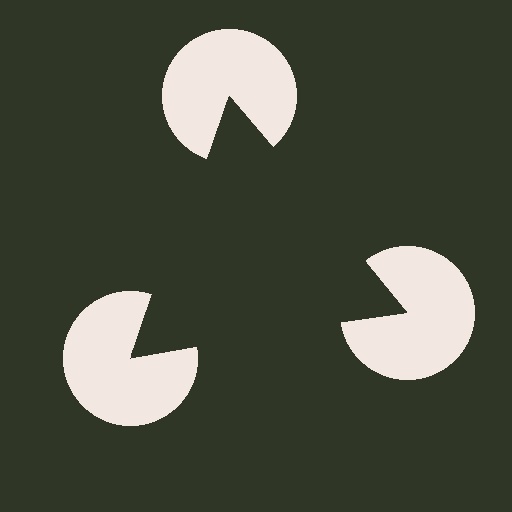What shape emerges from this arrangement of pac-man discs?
An illusory triangle — its edges are inferred from the aligned wedge cuts in the pac-man discs, not physically drawn.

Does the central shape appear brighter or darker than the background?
It typically appears slightly darker than the background, even though no actual brightness change is drawn.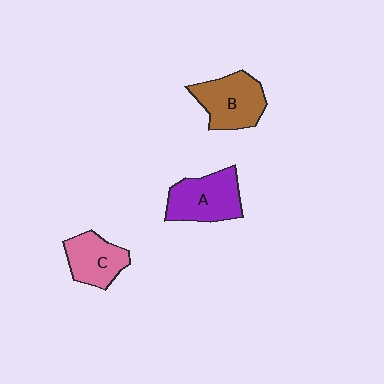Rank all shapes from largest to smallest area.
From largest to smallest: A (purple), B (brown), C (pink).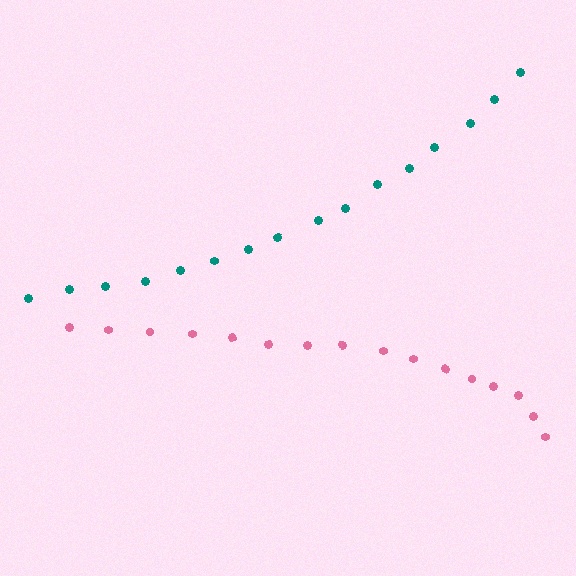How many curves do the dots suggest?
There are 2 distinct paths.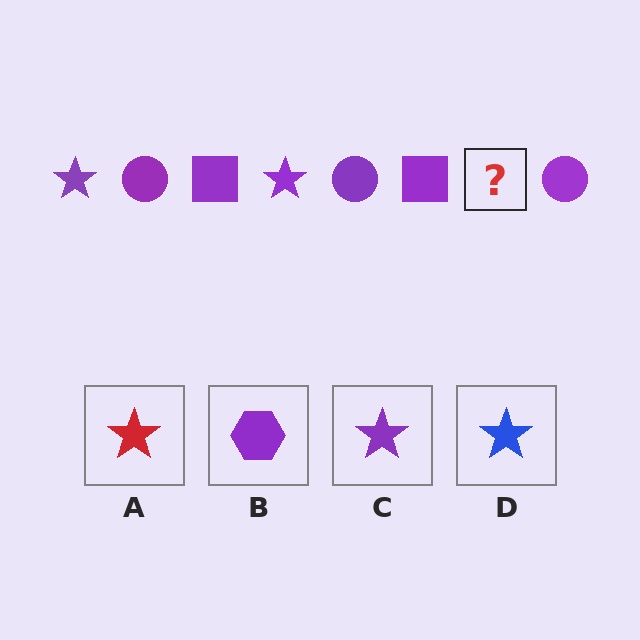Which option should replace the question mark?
Option C.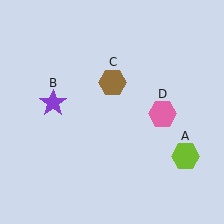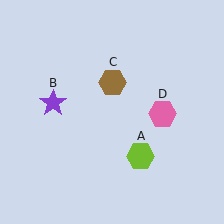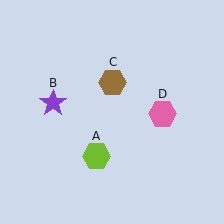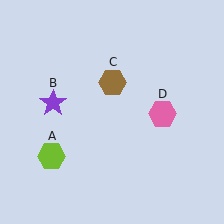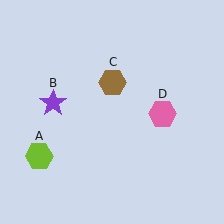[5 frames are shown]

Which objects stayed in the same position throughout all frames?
Purple star (object B) and brown hexagon (object C) and pink hexagon (object D) remained stationary.